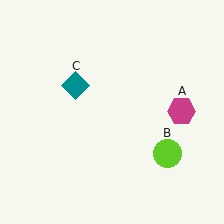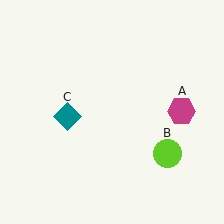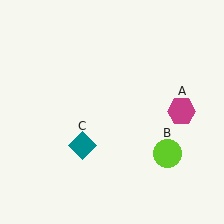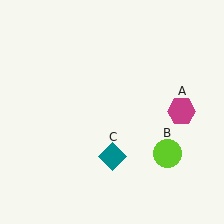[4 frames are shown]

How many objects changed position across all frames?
1 object changed position: teal diamond (object C).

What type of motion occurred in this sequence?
The teal diamond (object C) rotated counterclockwise around the center of the scene.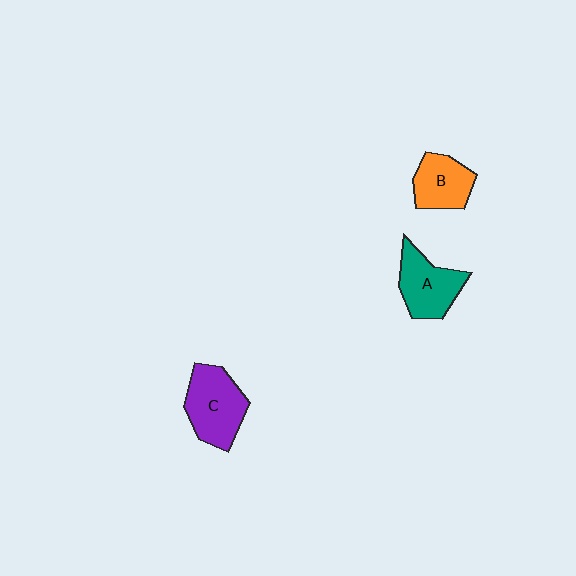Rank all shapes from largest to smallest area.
From largest to smallest: C (purple), A (teal), B (orange).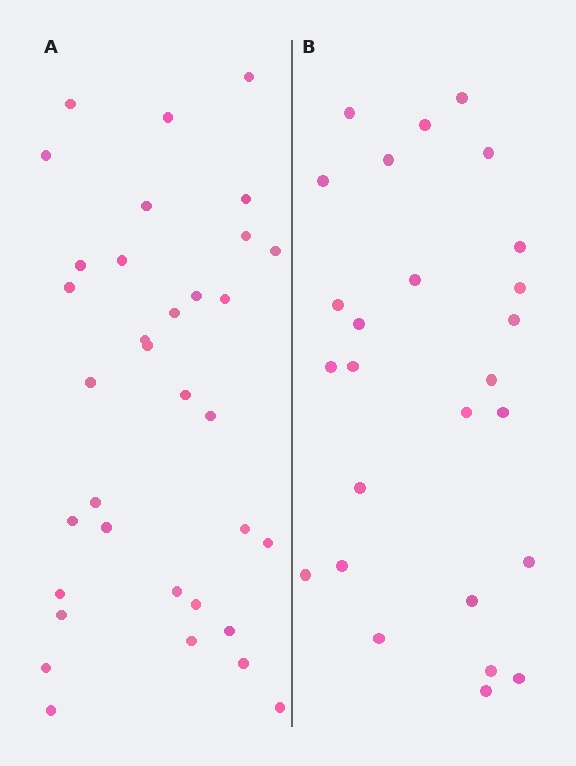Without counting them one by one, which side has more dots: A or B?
Region A (the left region) has more dots.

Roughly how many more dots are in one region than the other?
Region A has roughly 8 or so more dots than region B.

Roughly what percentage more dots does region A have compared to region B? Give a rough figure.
About 30% more.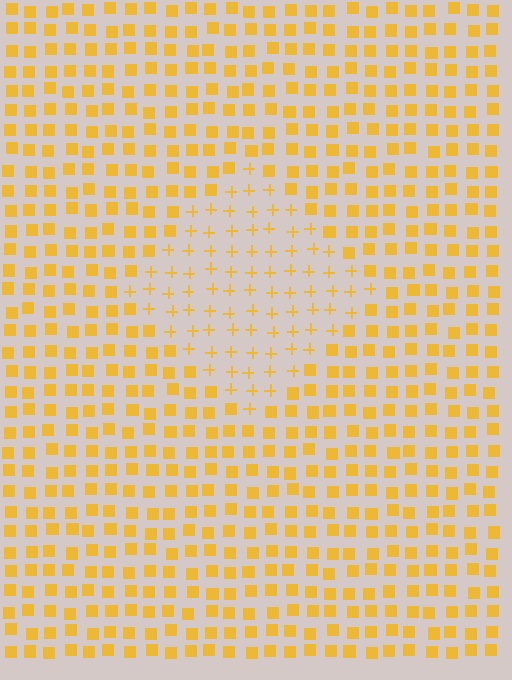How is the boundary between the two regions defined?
The boundary is defined by a change in element shape: plus signs inside vs. squares outside. All elements share the same color and spacing.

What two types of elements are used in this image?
The image uses plus signs inside the diamond region and squares outside it.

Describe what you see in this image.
The image is filled with small yellow elements arranged in a uniform grid. A diamond-shaped region contains plus signs, while the surrounding area contains squares. The boundary is defined purely by the change in element shape.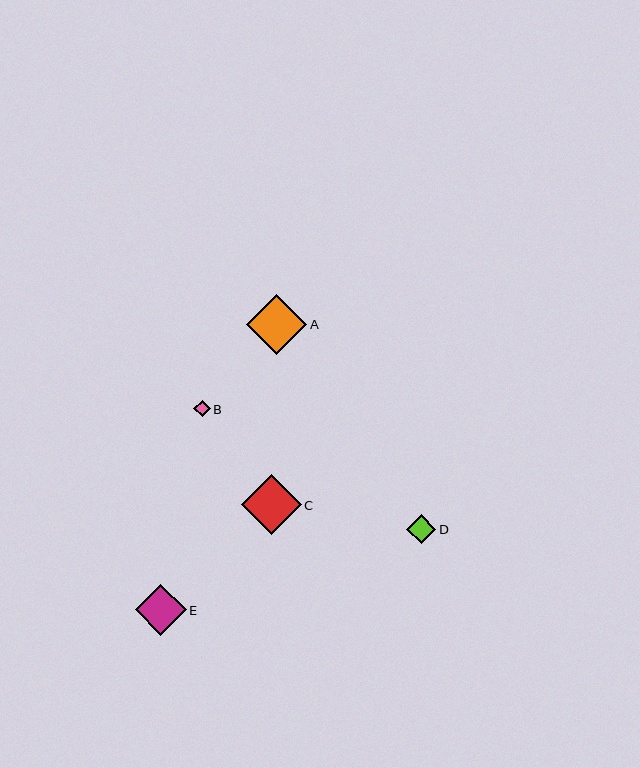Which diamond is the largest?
Diamond C is the largest with a size of approximately 60 pixels.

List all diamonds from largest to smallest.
From largest to smallest: C, A, E, D, B.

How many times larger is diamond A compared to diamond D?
Diamond A is approximately 2.0 times the size of diamond D.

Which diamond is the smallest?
Diamond B is the smallest with a size of approximately 16 pixels.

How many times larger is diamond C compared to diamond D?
Diamond C is approximately 2.0 times the size of diamond D.